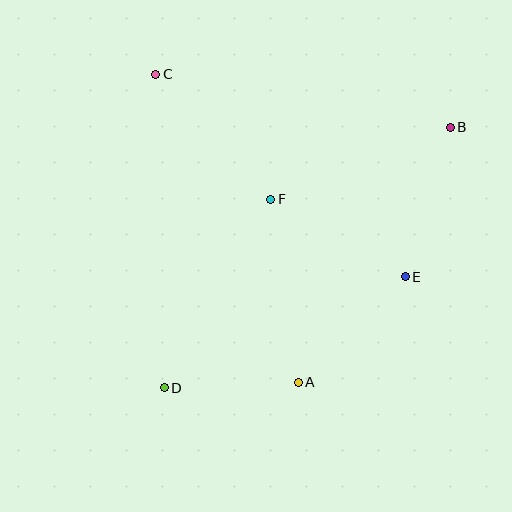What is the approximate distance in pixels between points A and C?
The distance between A and C is approximately 340 pixels.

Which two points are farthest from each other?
Points B and D are farthest from each other.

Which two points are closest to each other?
Points A and D are closest to each other.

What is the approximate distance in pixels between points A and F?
The distance between A and F is approximately 185 pixels.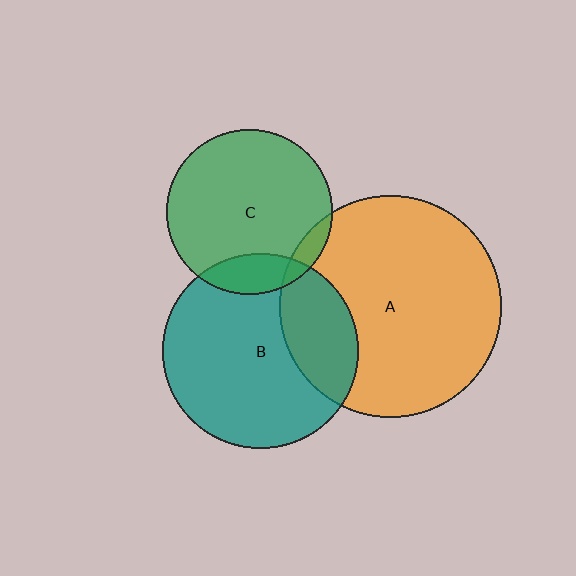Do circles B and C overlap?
Yes.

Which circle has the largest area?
Circle A (orange).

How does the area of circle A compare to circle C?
Approximately 1.8 times.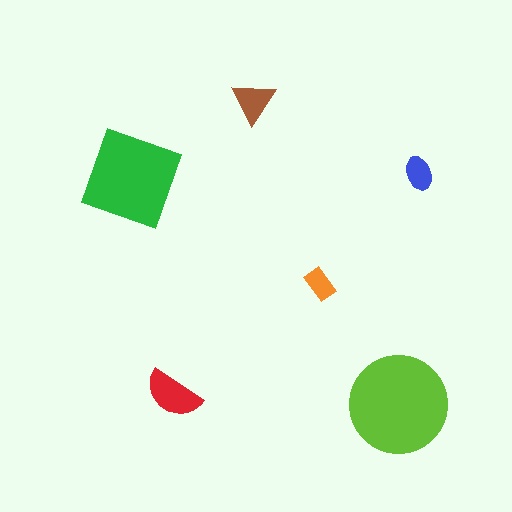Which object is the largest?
The lime circle.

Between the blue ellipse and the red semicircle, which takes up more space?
The red semicircle.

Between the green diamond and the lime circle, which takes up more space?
The lime circle.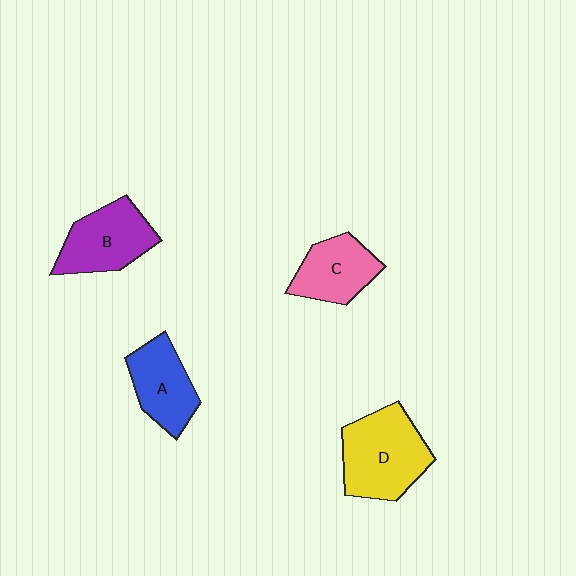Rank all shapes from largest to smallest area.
From largest to smallest: D (yellow), B (purple), A (blue), C (pink).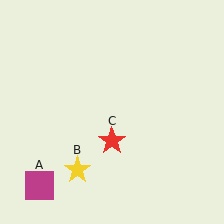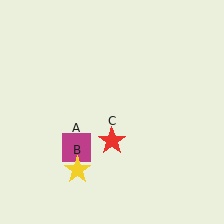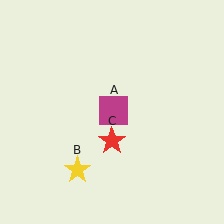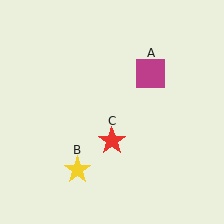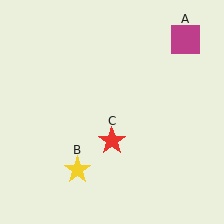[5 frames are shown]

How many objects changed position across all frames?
1 object changed position: magenta square (object A).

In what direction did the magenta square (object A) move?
The magenta square (object A) moved up and to the right.